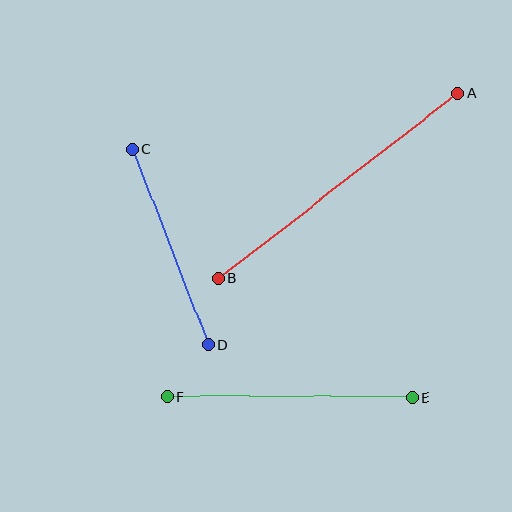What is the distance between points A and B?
The distance is approximately 302 pixels.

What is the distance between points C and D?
The distance is approximately 210 pixels.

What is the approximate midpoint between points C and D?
The midpoint is at approximately (170, 247) pixels.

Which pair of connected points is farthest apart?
Points A and B are farthest apart.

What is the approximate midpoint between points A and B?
The midpoint is at approximately (338, 186) pixels.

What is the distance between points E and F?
The distance is approximately 245 pixels.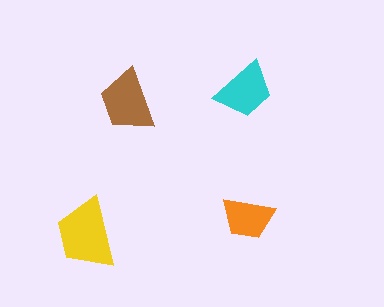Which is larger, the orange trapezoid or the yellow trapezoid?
The yellow one.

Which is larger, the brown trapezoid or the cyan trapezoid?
The brown one.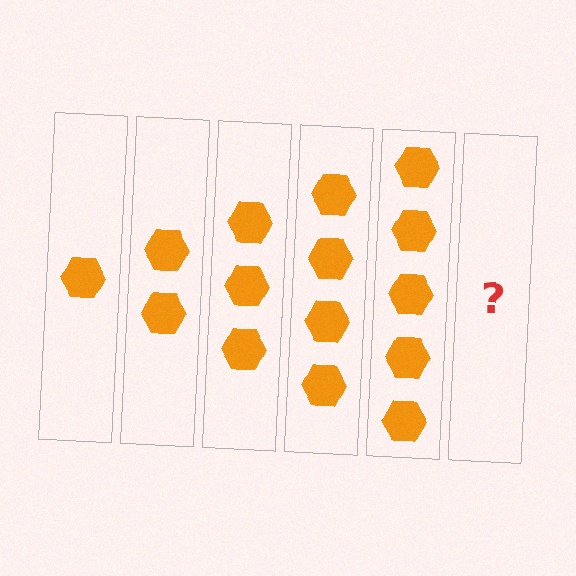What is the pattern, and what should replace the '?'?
The pattern is that each step adds one more hexagon. The '?' should be 6 hexagons.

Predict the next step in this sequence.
The next step is 6 hexagons.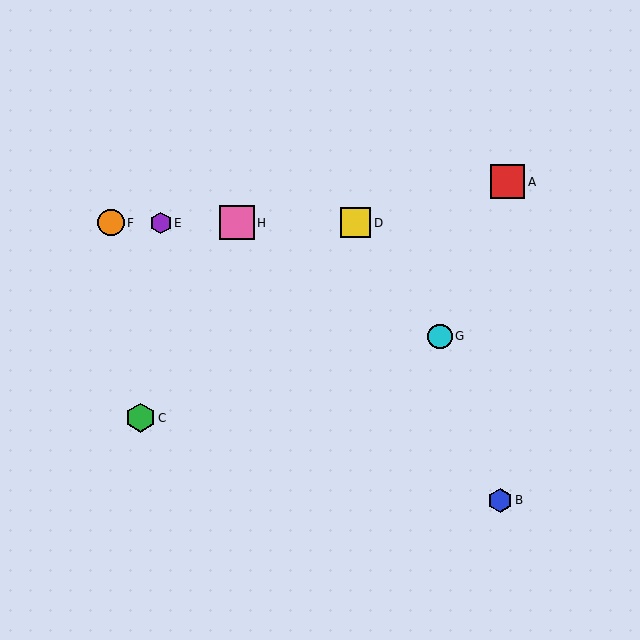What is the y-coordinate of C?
Object C is at y≈418.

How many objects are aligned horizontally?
4 objects (D, E, F, H) are aligned horizontally.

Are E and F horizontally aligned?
Yes, both are at y≈223.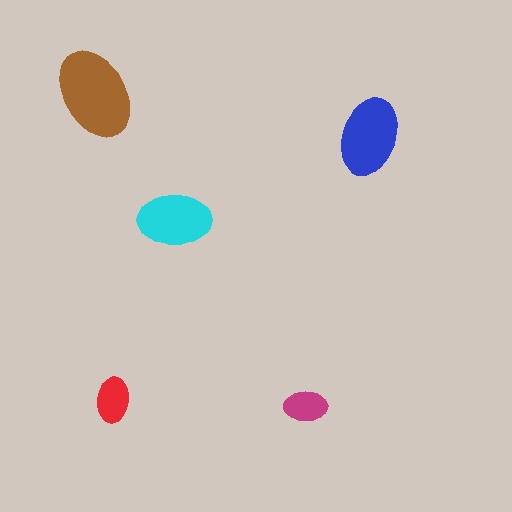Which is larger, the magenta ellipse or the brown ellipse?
The brown one.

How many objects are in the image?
There are 5 objects in the image.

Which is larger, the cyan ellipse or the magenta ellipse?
The cyan one.